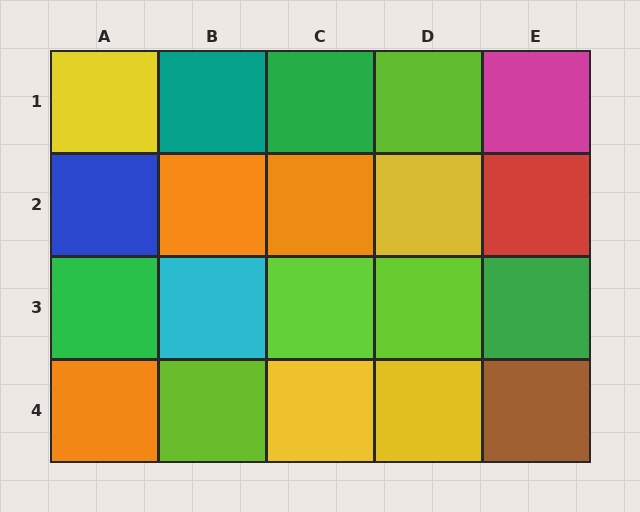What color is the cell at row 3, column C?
Lime.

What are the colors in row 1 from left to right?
Yellow, teal, green, lime, magenta.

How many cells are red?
1 cell is red.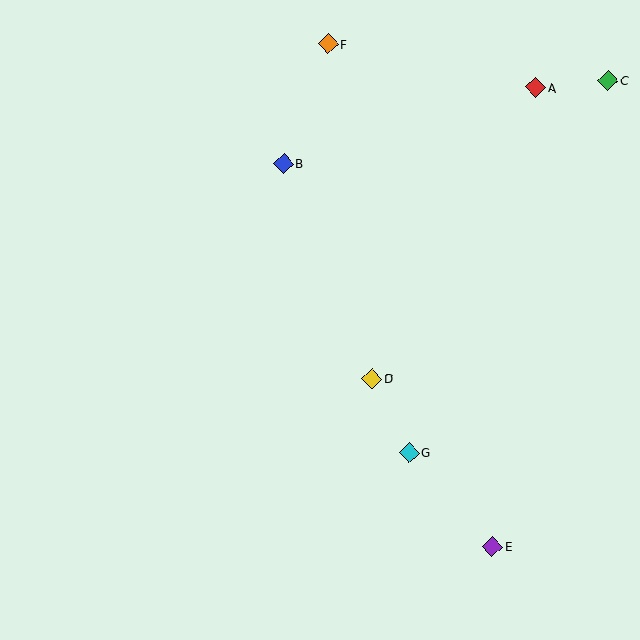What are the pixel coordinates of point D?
Point D is at (372, 379).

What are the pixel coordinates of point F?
Point F is at (328, 44).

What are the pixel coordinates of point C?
Point C is at (608, 80).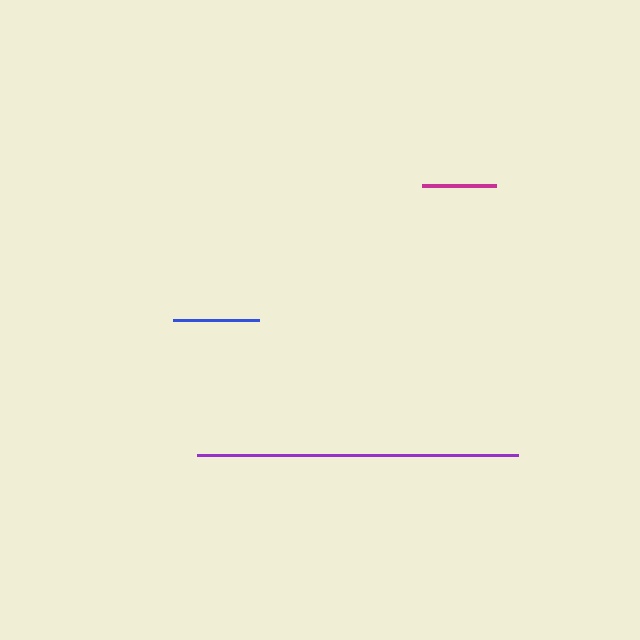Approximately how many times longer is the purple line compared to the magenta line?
The purple line is approximately 4.3 times the length of the magenta line.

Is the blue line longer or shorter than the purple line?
The purple line is longer than the blue line.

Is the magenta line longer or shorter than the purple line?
The purple line is longer than the magenta line.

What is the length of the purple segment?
The purple segment is approximately 321 pixels long.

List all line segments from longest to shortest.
From longest to shortest: purple, blue, magenta.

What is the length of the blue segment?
The blue segment is approximately 86 pixels long.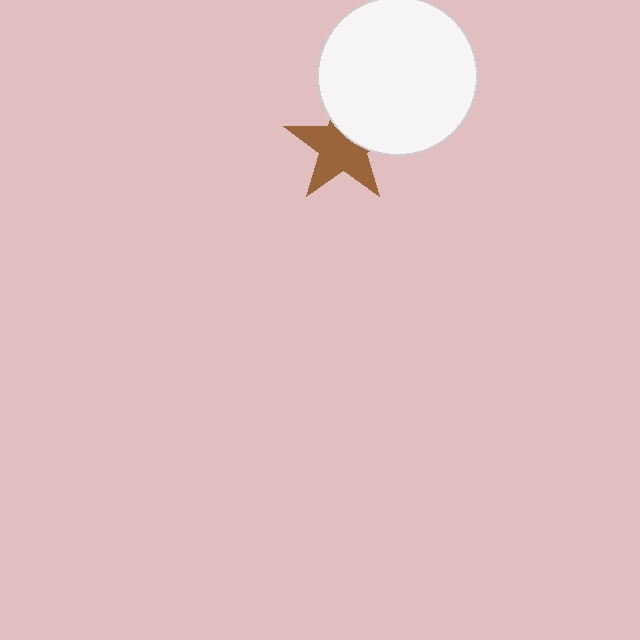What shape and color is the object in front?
The object in front is a white circle.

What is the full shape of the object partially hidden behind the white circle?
The partially hidden object is a brown star.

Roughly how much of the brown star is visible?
Most of it is visible (roughly 66%).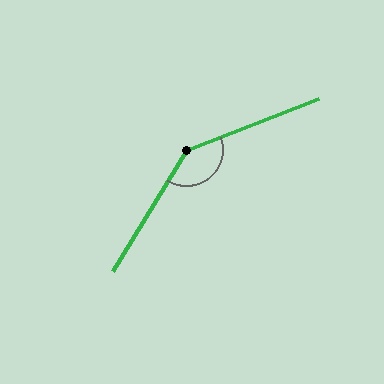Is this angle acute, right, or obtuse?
It is obtuse.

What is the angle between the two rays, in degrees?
Approximately 142 degrees.